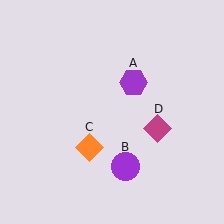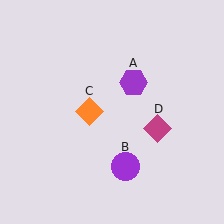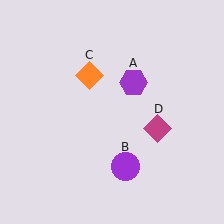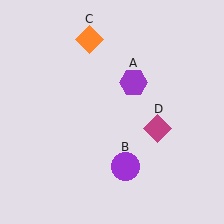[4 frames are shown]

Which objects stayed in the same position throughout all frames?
Purple hexagon (object A) and purple circle (object B) and magenta diamond (object D) remained stationary.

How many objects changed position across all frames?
1 object changed position: orange diamond (object C).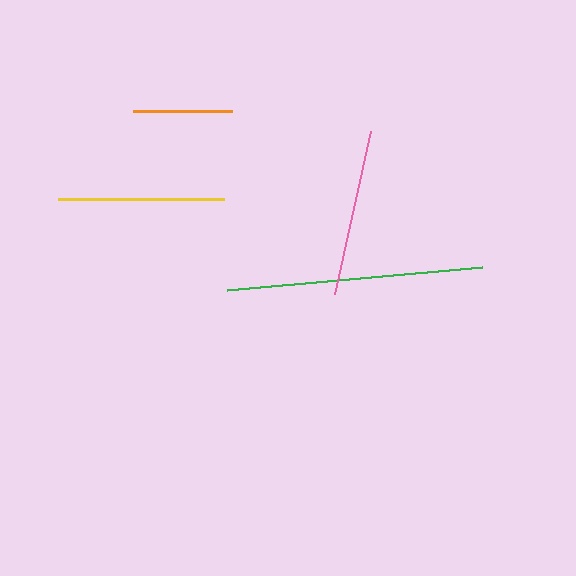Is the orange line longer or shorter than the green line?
The green line is longer than the orange line.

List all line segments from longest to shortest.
From longest to shortest: green, pink, yellow, orange.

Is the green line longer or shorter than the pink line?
The green line is longer than the pink line.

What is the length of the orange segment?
The orange segment is approximately 98 pixels long.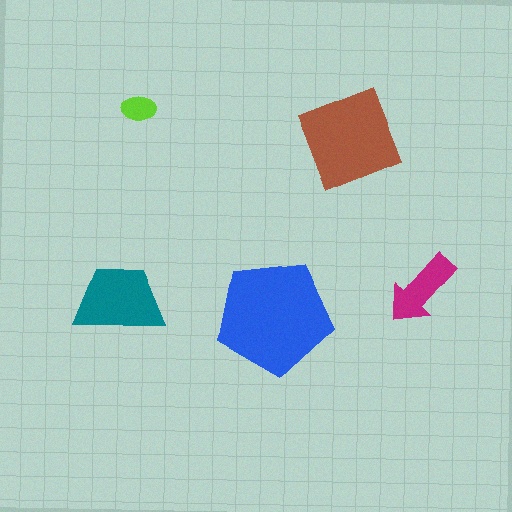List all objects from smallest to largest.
The lime ellipse, the magenta arrow, the teal trapezoid, the brown diamond, the blue pentagon.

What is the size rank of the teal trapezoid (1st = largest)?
3rd.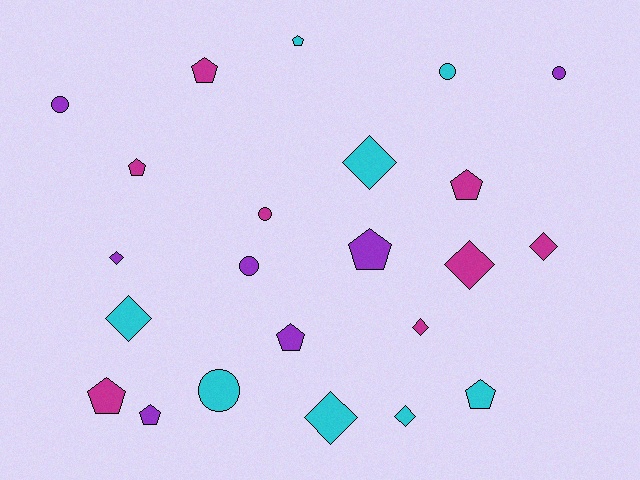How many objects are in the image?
There are 23 objects.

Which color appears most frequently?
Magenta, with 8 objects.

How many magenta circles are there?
There is 1 magenta circle.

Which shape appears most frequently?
Pentagon, with 9 objects.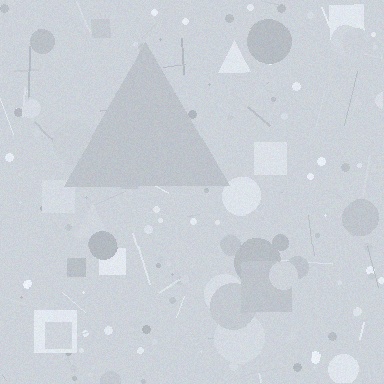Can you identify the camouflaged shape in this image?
The camouflaged shape is a triangle.